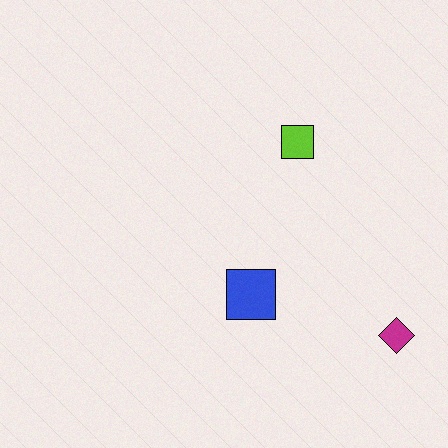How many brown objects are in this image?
There are no brown objects.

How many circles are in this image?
There are no circles.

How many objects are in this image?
There are 3 objects.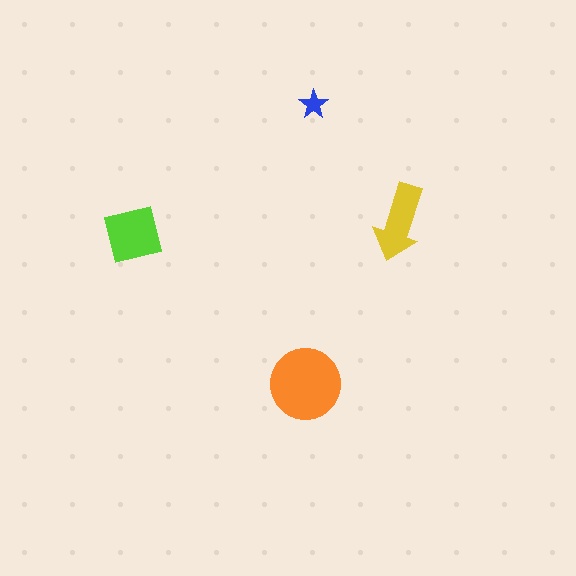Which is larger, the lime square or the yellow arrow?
The lime square.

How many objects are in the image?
There are 4 objects in the image.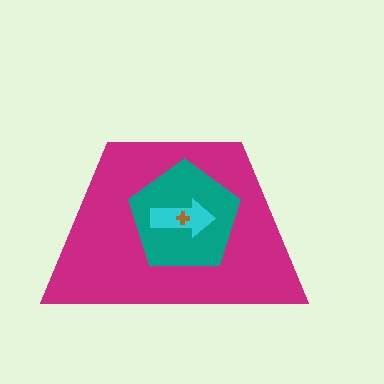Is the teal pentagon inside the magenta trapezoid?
Yes.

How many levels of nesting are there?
4.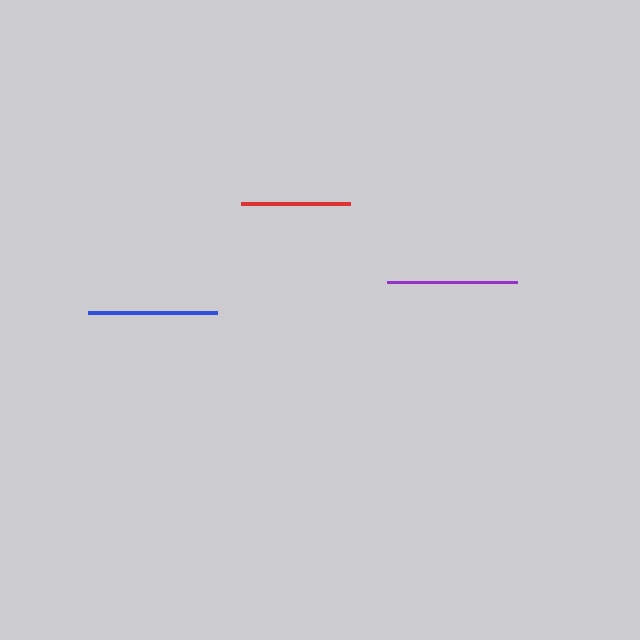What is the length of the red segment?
The red segment is approximately 109 pixels long.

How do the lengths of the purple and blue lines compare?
The purple and blue lines are approximately the same length.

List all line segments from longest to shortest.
From longest to shortest: purple, blue, red.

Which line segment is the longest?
The purple line is the longest at approximately 131 pixels.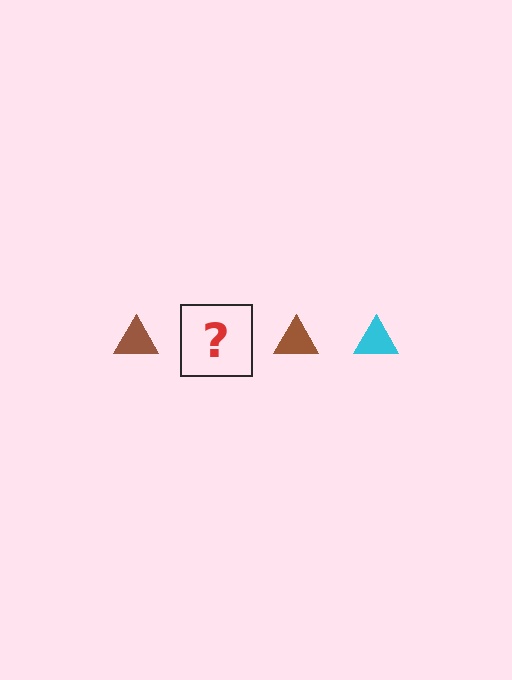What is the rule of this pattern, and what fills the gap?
The rule is that the pattern cycles through brown, cyan triangles. The gap should be filled with a cyan triangle.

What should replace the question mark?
The question mark should be replaced with a cyan triangle.